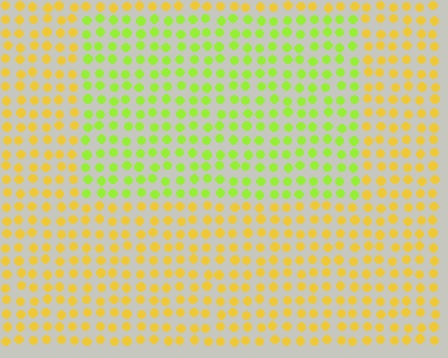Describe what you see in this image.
The image is filled with small yellow elements in a uniform arrangement. A rectangle-shaped region is visible where the elements are tinted to a slightly different hue, forming a subtle color boundary.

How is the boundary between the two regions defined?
The boundary is defined purely by a slight shift in hue (about 42 degrees). Spacing, size, and orientation are identical on both sides.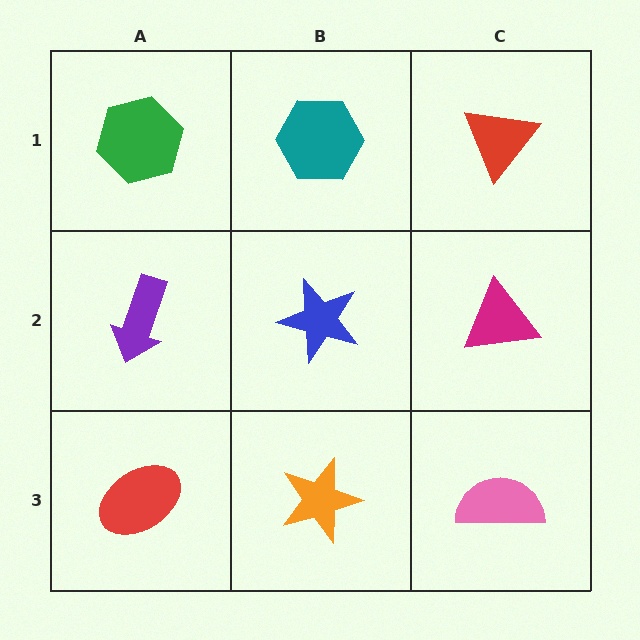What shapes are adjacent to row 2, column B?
A teal hexagon (row 1, column B), an orange star (row 3, column B), a purple arrow (row 2, column A), a magenta triangle (row 2, column C).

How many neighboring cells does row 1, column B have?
3.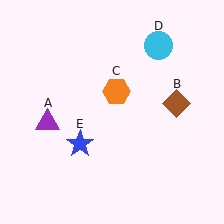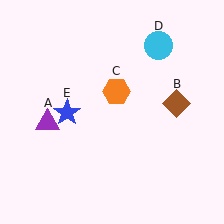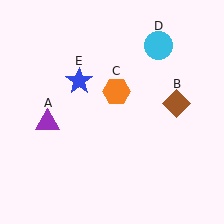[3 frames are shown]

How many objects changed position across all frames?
1 object changed position: blue star (object E).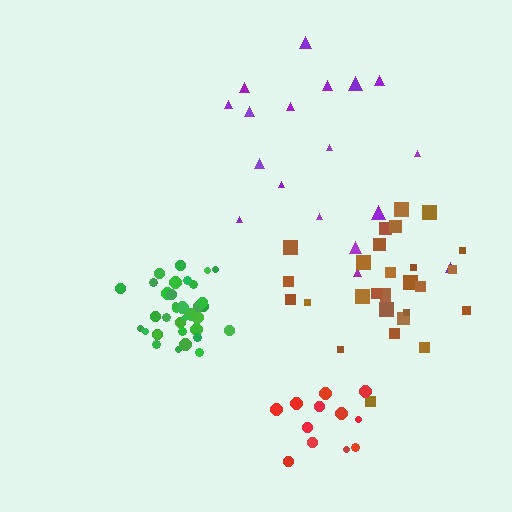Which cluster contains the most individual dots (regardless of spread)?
Green (35).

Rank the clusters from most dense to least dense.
green, red, brown, purple.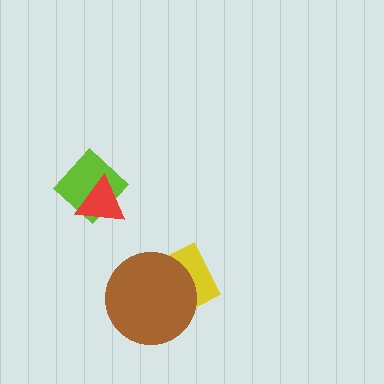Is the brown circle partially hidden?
No, no other shape covers it.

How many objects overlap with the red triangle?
1 object overlaps with the red triangle.